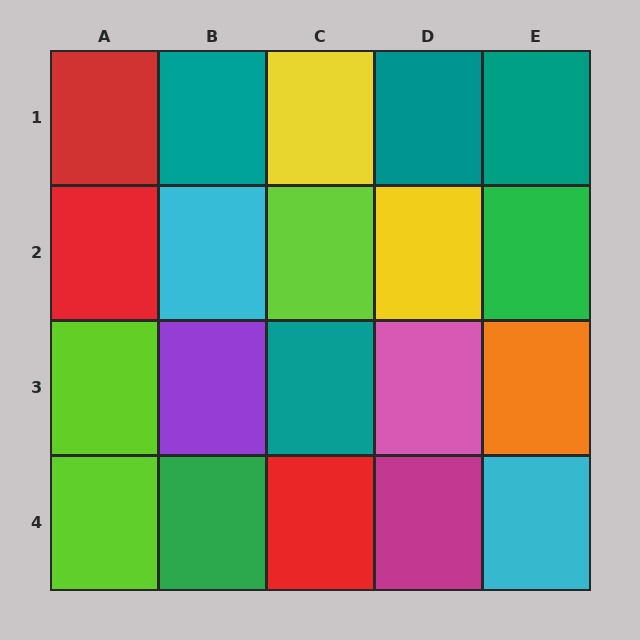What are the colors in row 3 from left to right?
Lime, purple, teal, pink, orange.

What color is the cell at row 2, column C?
Lime.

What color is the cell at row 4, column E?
Cyan.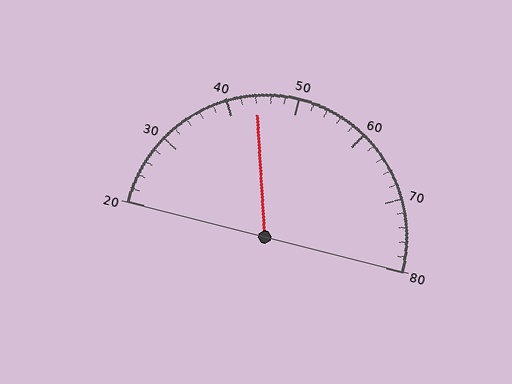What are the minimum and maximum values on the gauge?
The gauge ranges from 20 to 80.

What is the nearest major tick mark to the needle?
The nearest major tick mark is 40.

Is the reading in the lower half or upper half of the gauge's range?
The reading is in the lower half of the range (20 to 80).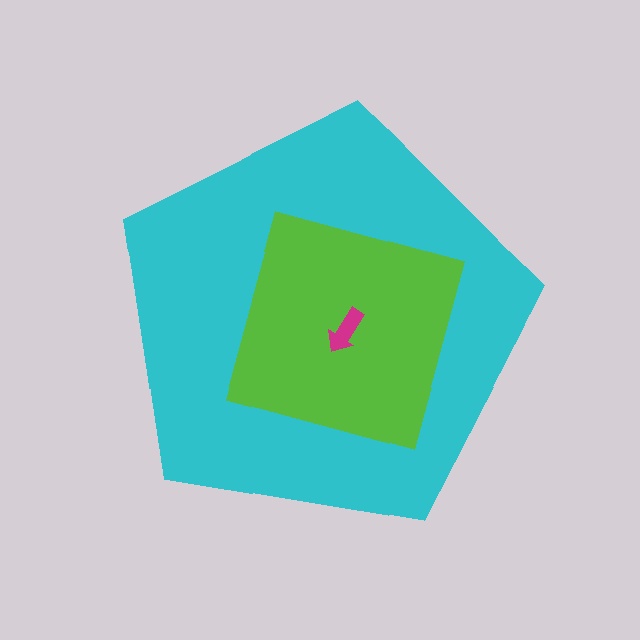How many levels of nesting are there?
3.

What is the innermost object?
The magenta arrow.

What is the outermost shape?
The cyan pentagon.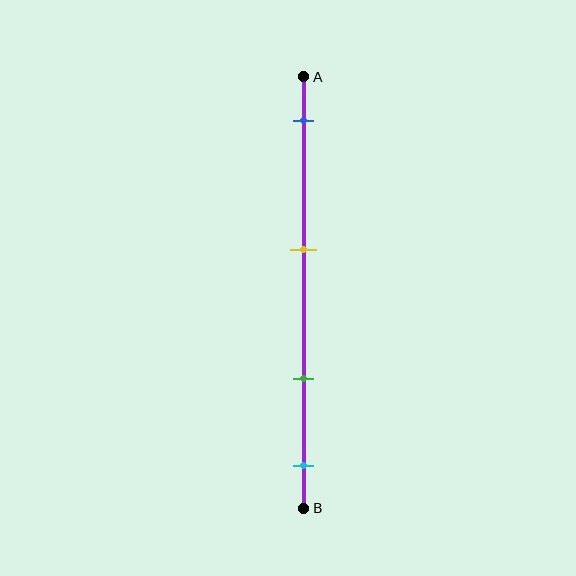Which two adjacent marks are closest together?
The green and cyan marks are the closest adjacent pair.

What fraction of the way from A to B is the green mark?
The green mark is approximately 70% (0.7) of the way from A to B.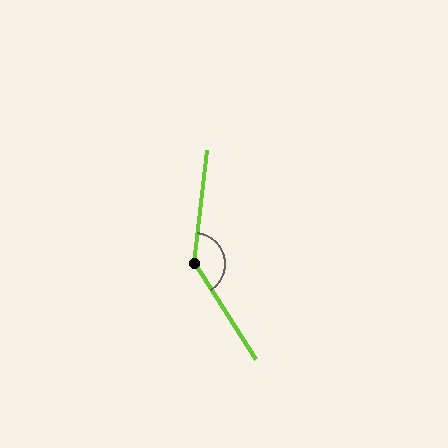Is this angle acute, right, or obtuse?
It is obtuse.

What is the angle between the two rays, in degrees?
Approximately 140 degrees.